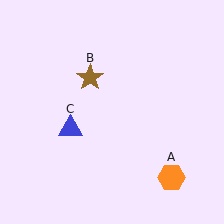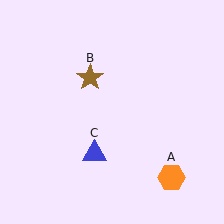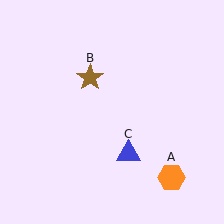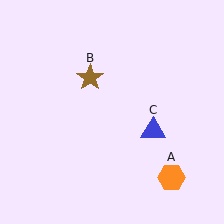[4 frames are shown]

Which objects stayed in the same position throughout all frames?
Orange hexagon (object A) and brown star (object B) remained stationary.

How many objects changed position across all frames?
1 object changed position: blue triangle (object C).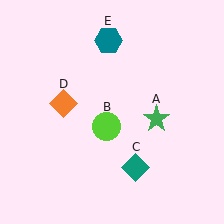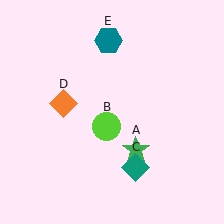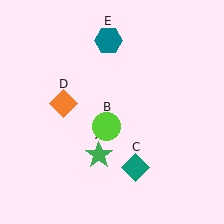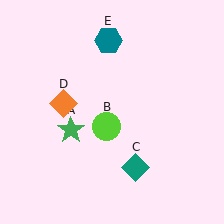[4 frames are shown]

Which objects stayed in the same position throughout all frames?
Lime circle (object B) and teal diamond (object C) and orange diamond (object D) and teal hexagon (object E) remained stationary.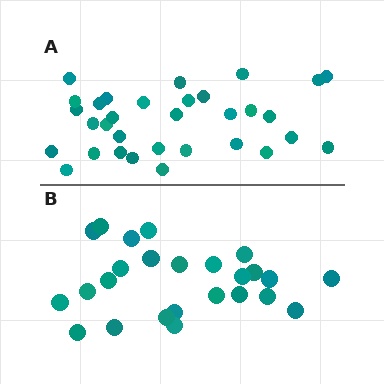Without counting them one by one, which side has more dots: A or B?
Region A (the top region) has more dots.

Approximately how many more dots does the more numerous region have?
Region A has roughly 8 or so more dots than region B.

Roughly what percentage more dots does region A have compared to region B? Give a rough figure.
About 30% more.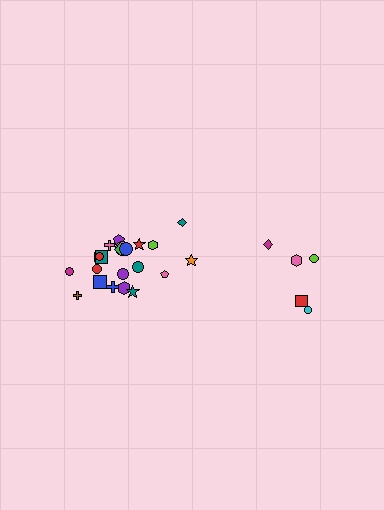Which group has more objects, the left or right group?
The left group.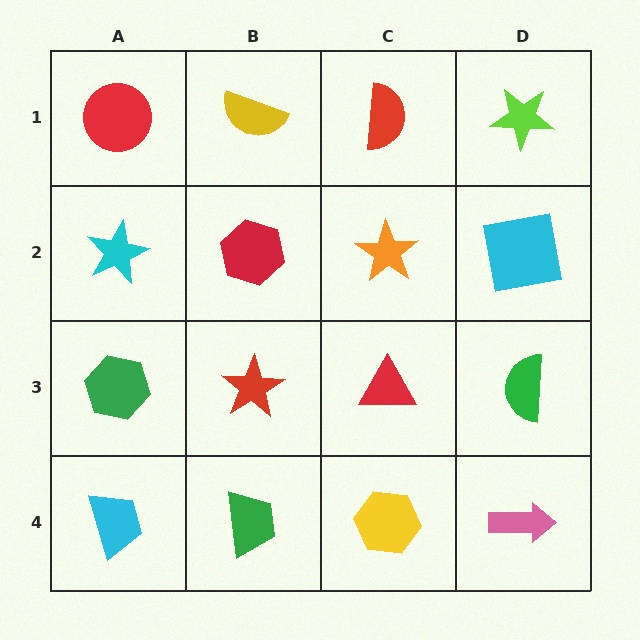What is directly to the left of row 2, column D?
An orange star.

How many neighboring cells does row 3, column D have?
3.